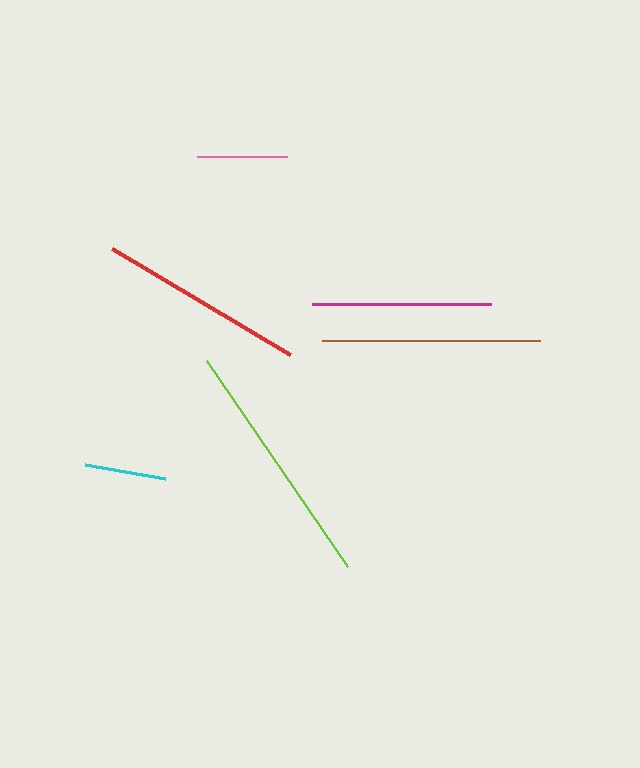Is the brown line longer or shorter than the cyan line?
The brown line is longer than the cyan line.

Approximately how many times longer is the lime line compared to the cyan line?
The lime line is approximately 3.1 times the length of the cyan line.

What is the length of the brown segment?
The brown segment is approximately 218 pixels long.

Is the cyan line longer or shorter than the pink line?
The pink line is longer than the cyan line.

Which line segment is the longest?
The lime line is the longest at approximately 250 pixels.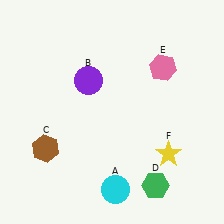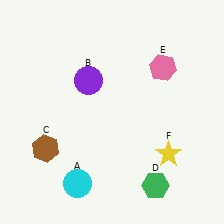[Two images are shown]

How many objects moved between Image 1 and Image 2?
1 object moved between the two images.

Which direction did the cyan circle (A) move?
The cyan circle (A) moved left.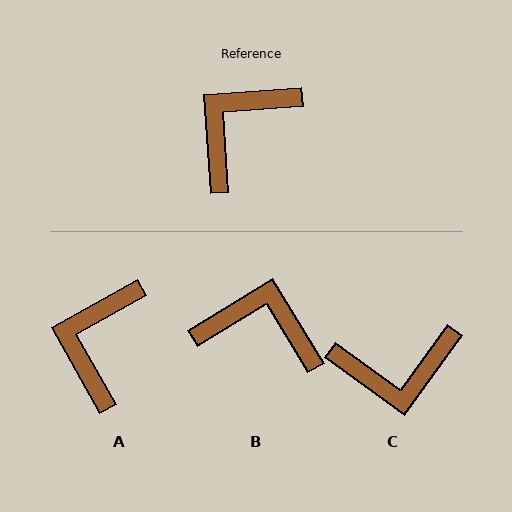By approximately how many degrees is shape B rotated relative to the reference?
Approximately 63 degrees clockwise.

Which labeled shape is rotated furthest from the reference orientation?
C, about 140 degrees away.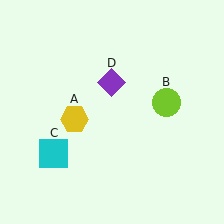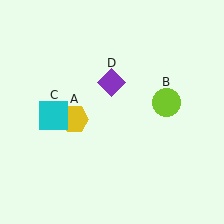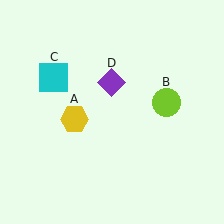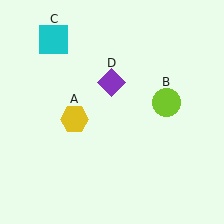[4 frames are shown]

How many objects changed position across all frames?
1 object changed position: cyan square (object C).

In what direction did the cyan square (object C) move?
The cyan square (object C) moved up.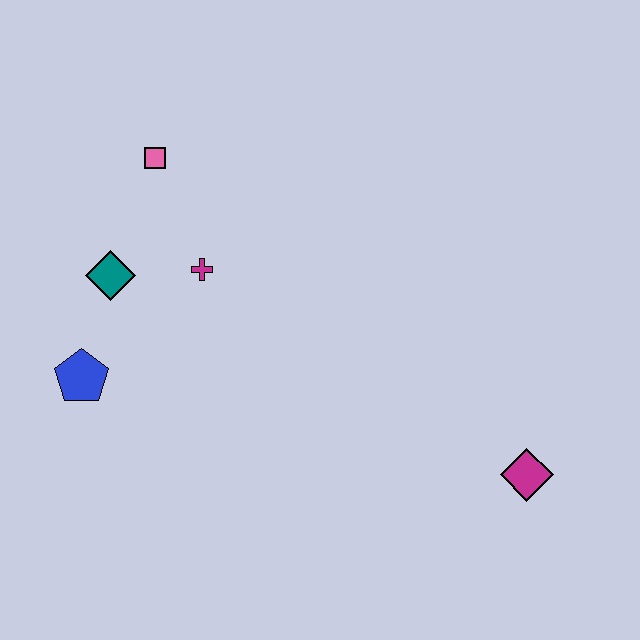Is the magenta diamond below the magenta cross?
Yes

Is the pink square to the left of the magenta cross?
Yes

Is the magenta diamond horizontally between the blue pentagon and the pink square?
No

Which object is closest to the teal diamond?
The magenta cross is closest to the teal diamond.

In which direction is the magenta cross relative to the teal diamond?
The magenta cross is to the right of the teal diamond.